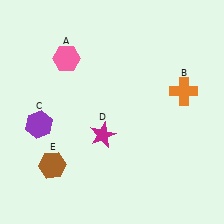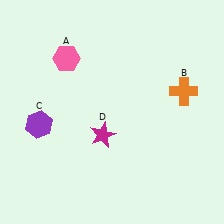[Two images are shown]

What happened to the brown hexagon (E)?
The brown hexagon (E) was removed in Image 2. It was in the bottom-left area of Image 1.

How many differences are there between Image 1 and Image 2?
There is 1 difference between the two images.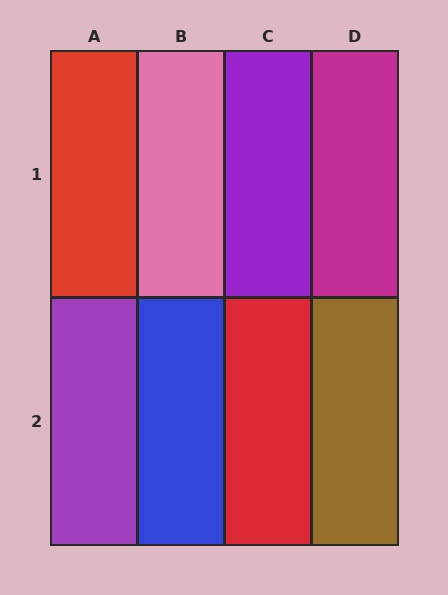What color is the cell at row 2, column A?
Purple.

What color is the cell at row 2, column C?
Red.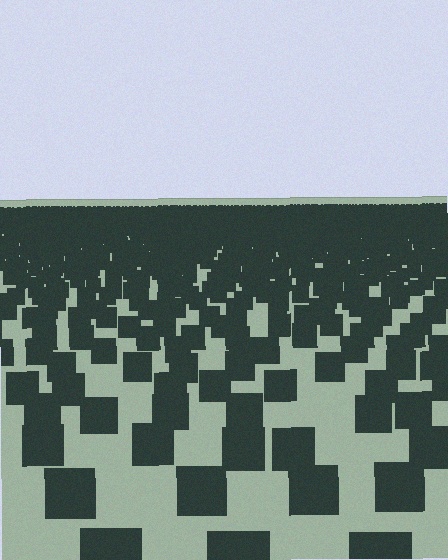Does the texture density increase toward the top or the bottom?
Density increases toward the top.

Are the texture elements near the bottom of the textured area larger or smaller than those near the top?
Larger. Near the bottom, elements are closer to the viewer and appear at a bigger on-screen size.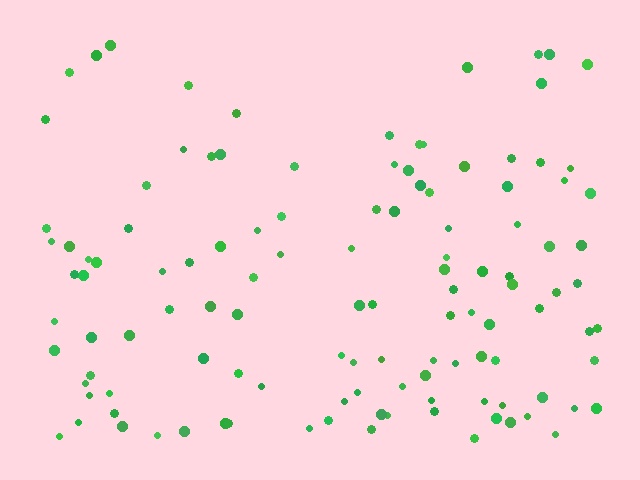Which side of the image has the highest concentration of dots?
The bottom.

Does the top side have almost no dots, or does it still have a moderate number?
Still a moderate number, just noticeably fewer than the bottom.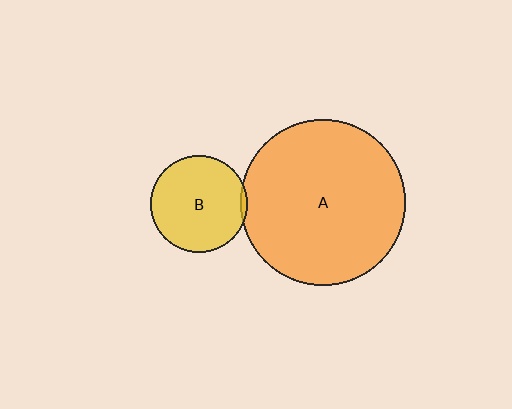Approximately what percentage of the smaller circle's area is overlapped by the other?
Approximately 5%.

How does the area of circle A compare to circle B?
Approximately 2.9 times.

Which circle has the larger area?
Circle A (orange).